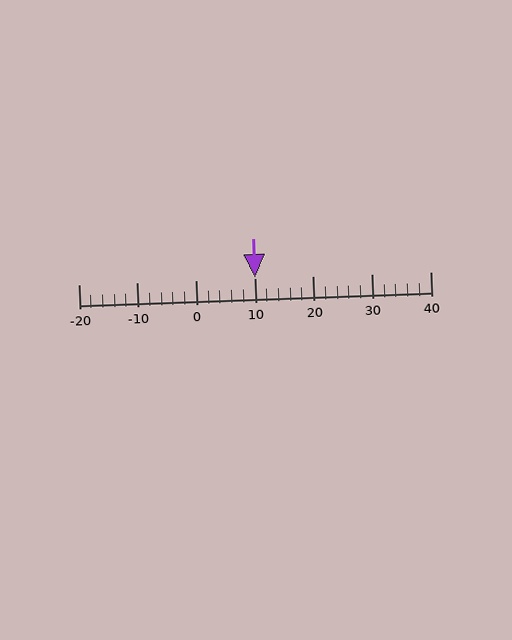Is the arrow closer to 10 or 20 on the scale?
The arrow is closer to 10.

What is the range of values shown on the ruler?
The ruler shows values from -20 to 40.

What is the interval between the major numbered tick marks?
The major tick marks are spaced 10 units apart.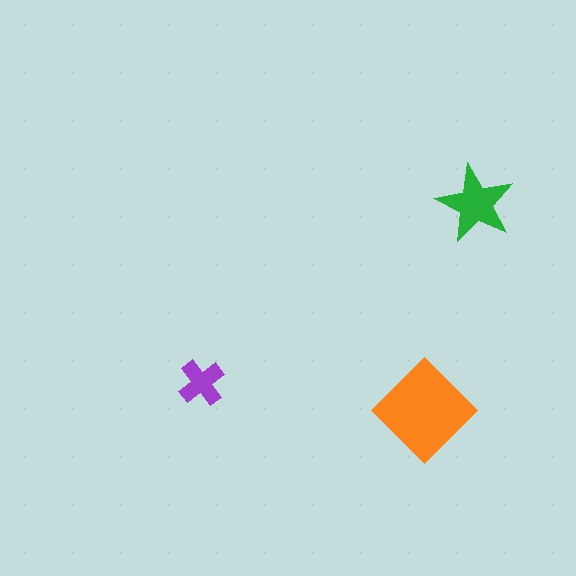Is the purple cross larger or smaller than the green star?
Smaller.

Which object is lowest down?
The orange diamond is bottommost.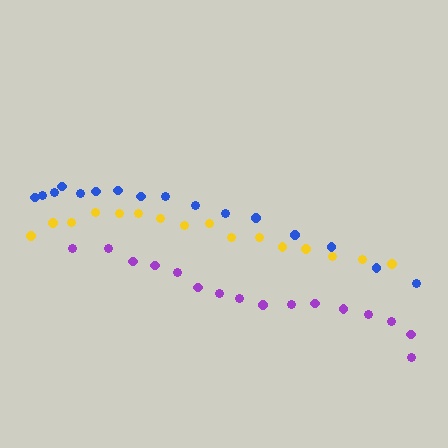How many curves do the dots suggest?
There are 3 distinct paths.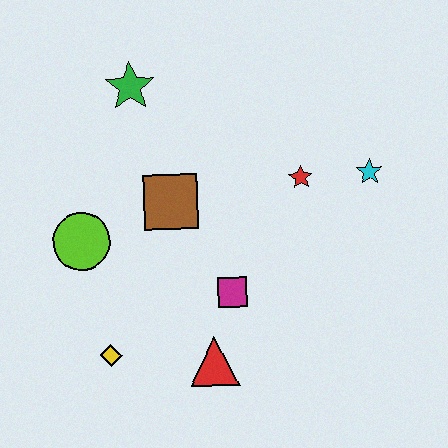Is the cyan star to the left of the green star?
No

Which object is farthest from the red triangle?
The green star is farthest from the red triangle.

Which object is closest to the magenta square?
The red triangle is closest to the magenta square.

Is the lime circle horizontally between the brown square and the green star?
No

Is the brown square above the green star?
No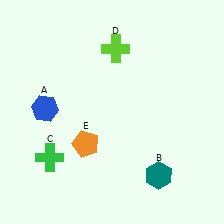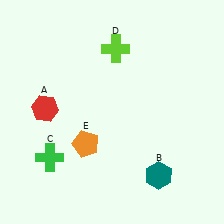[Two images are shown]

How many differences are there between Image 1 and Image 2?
There is 1 difference between the two images.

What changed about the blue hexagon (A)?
In Image 1, A is blue. In Image 2, it changed to red.